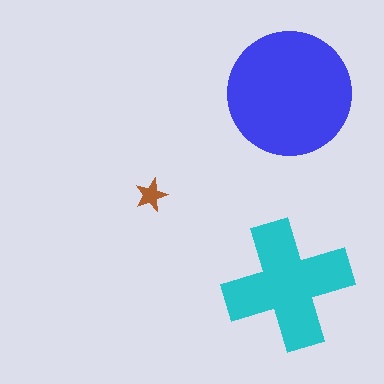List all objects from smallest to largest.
The brown star, the cyan cross, the blue circle.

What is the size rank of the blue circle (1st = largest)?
1st.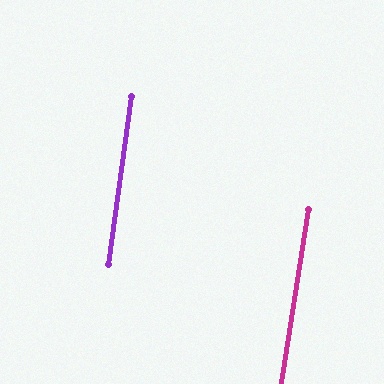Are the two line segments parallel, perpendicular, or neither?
Parallel — their directions differ by only 1.1°.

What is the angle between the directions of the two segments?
Approximately 1 degree.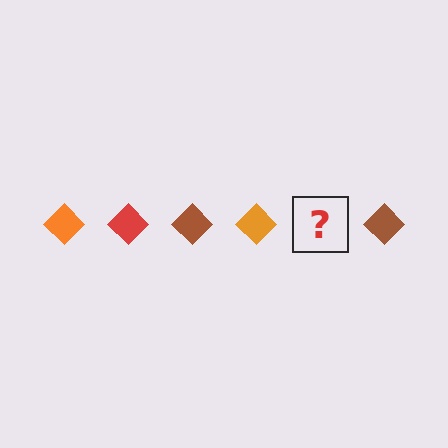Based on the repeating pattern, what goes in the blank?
The blank should be a red diamond.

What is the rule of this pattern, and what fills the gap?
The rule is that the pattern cycles through orange, red, brown diamonds. The gap should be filled with a red diamond.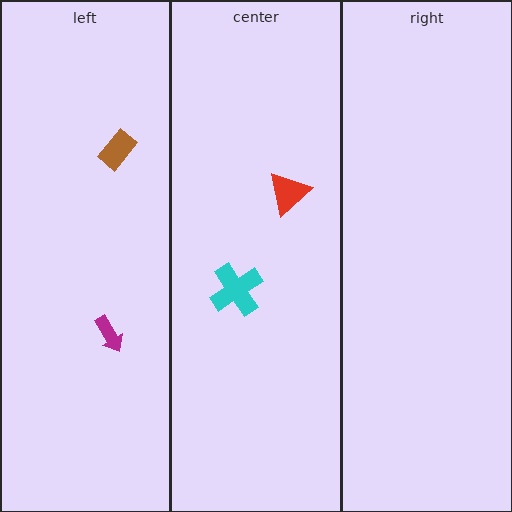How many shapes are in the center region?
2.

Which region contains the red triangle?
The center region.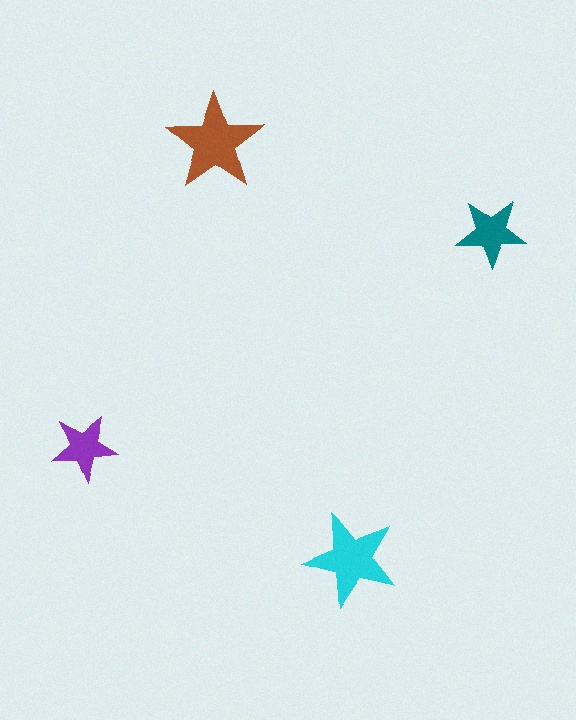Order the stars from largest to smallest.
the brown one, the cyan one, the teal one, the purple one.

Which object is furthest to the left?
The purple star is leftmost.